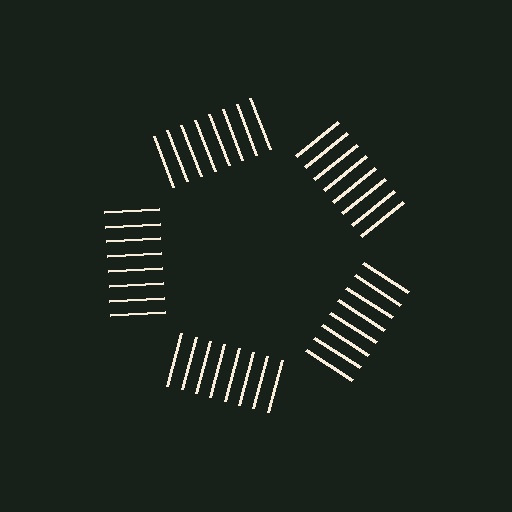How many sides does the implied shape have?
5 sides — the line-ends trace a pentagon.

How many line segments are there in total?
40 — 8 along each of the 5 edges.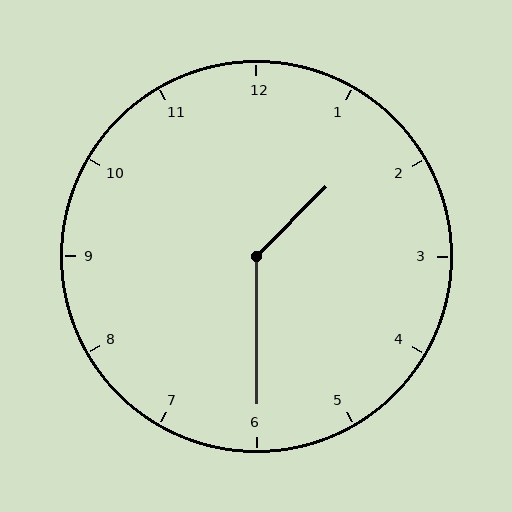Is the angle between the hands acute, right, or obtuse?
It is obtuse.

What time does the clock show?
1:30.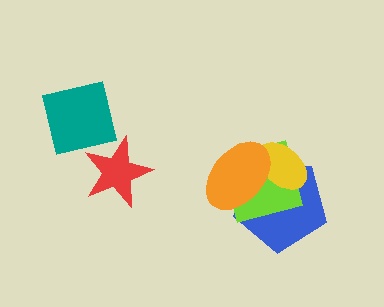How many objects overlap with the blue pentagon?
3 objects overlap with the blue pentagon.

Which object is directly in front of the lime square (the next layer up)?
The yellow ellipse is directly in front of the lime square.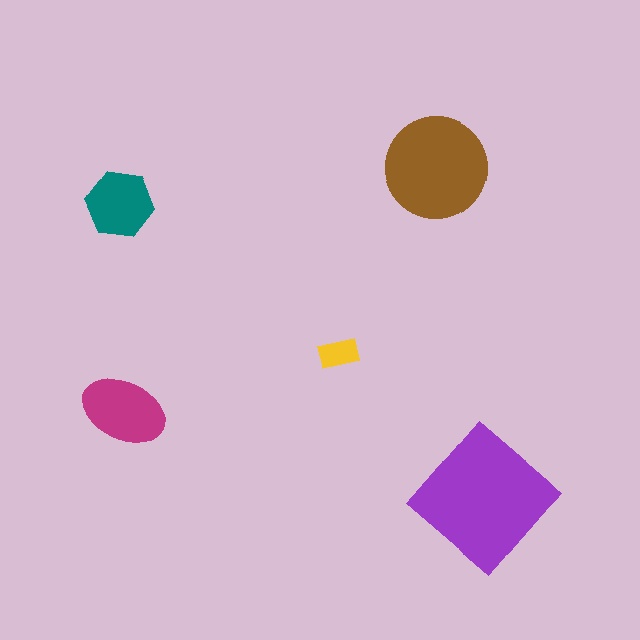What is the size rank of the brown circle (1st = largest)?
2nd.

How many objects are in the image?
There are 5 objects in the image.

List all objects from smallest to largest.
The yellow rectangle, the teal hexagon, the magenta ellipse, the brown circle, the purple diamond.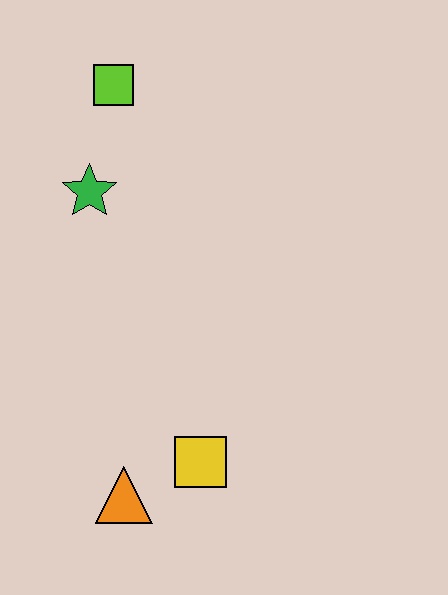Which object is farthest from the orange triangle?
The lime square is farthest from the orange triangle.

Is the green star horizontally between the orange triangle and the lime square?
No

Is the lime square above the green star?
Yes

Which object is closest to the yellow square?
The orange triangle is closest to the yellow square.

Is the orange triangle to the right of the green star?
Yes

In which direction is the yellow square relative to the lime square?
The yellow square is below the lime square.